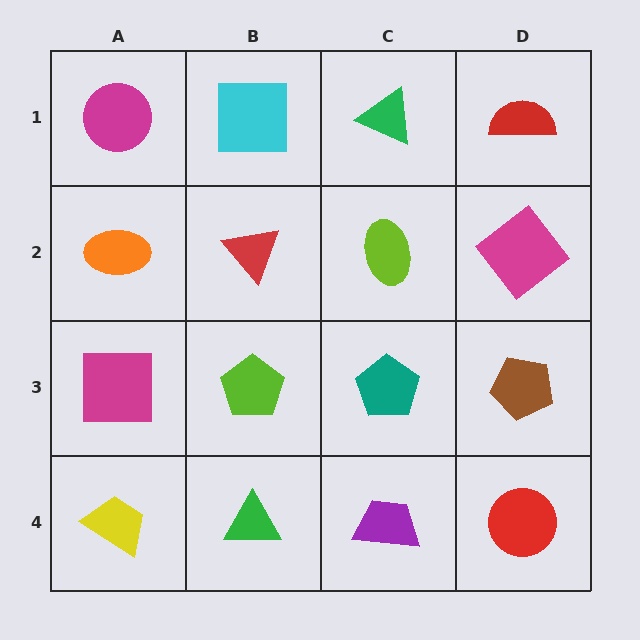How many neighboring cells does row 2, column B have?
4.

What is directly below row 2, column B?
A lime pentagon.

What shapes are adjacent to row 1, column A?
An orange ellipse (row 2, column A), a cyan square (row 1, column B).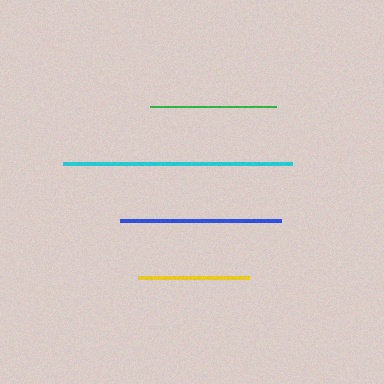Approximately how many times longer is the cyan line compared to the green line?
The cyan line is approximately 1.8 times the length of the green line.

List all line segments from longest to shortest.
From longest to shortest: cyan, blue, green, yellow.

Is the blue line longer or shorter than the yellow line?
The blue line is longer than the yellow line.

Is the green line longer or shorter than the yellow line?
The green line is longer than the yellow line.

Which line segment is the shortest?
The yellow line is the shortest at approximately 111 pixels.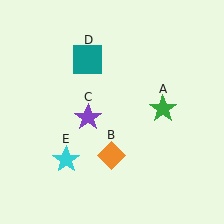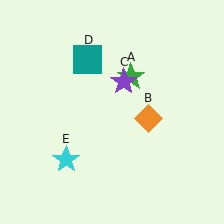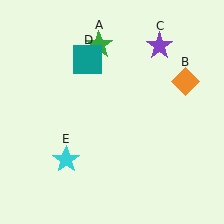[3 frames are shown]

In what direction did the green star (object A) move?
The green star (object A) moved up and to the left.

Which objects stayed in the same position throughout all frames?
Teal square (object D) and cyan star (object E) remained stationary.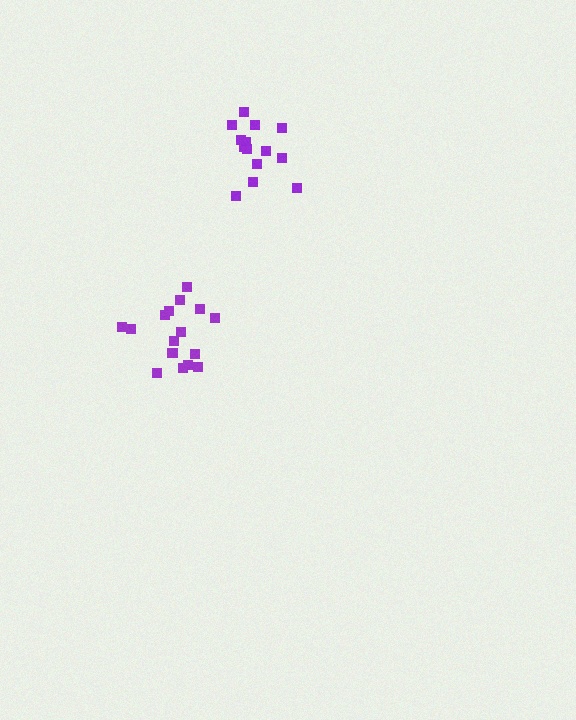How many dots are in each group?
Group 1: 14 dots, Group 2: 16 dots (30 total).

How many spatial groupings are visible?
There are 2 spatial groupings.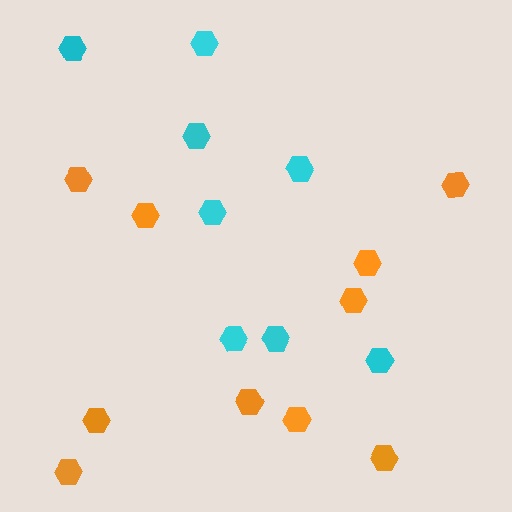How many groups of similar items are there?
There are 2 groups: one group of cyan hexagons (8) and one group of orange hexagons (10).